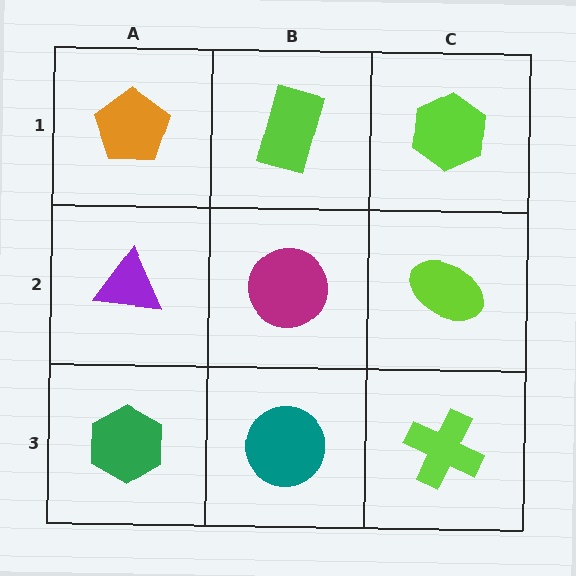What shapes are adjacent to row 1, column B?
A magenta circle (row 2, column B), an orange pentagon (row 1, column A), a lime hexagon (row 1, column C).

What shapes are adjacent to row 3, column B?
A magenta circle (row 2, column B), a green hexagon (row 3, column A), a lime cross (row 3, column C).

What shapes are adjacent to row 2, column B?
A lime rectangle (row 1, column B), a teal circle (row 3, column B), a purple triangle (row 2, column A), a lime ellipse (row 2, column C).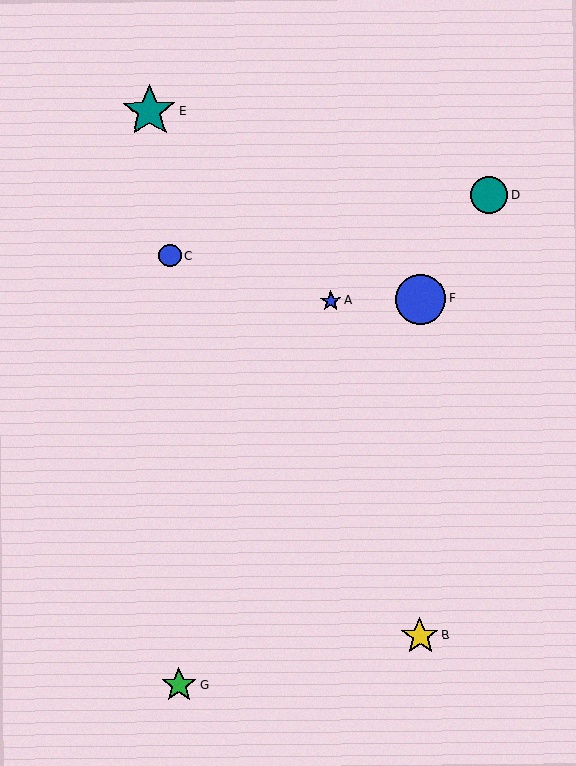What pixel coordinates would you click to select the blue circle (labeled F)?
Click at (421, 299) to select the blue circle F.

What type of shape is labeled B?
Shape B is a yellow star.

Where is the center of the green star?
The center of the green star is at (179, 685).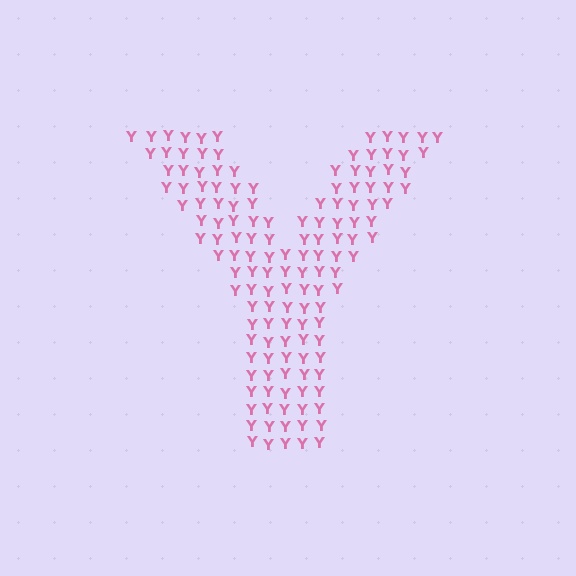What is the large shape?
The large shape is the letter Y.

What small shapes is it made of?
It is made of small letter Y's.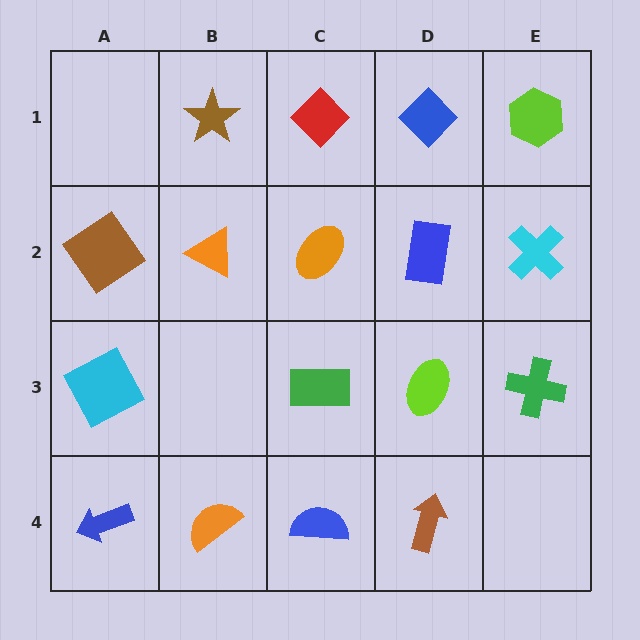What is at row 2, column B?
An orange triangle.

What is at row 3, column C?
A green rectangle.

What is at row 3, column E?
A green cross.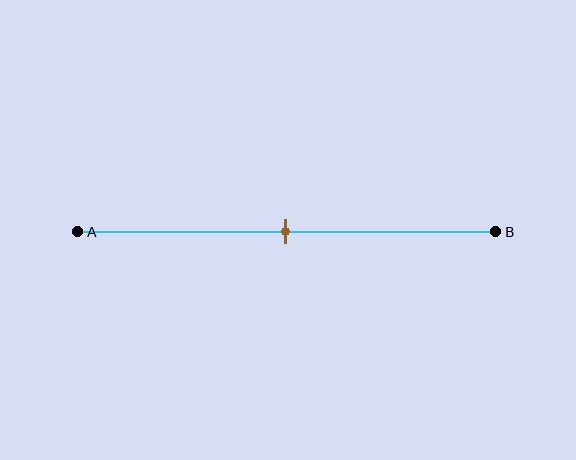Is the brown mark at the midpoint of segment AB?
Yes, the mark is approximately at the midpoint.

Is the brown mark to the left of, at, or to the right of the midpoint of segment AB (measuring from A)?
The brown mark is approximately at the midpoint of segment AB.